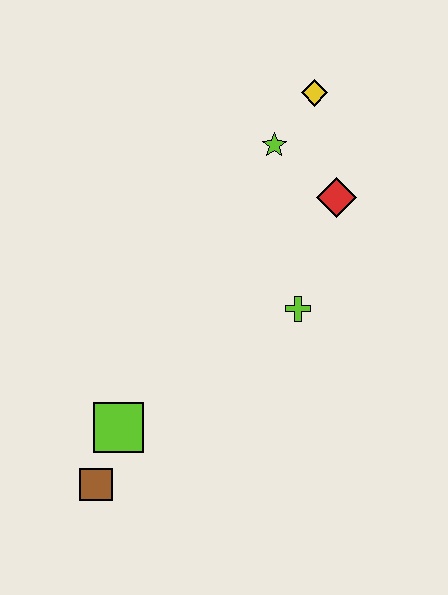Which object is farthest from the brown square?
The yellow diamond is farthest from the brown square.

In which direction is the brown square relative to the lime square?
The brown square is below the lime square.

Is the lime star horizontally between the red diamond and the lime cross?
No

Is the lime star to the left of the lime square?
No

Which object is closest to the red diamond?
The lime star is closest to the red diamond.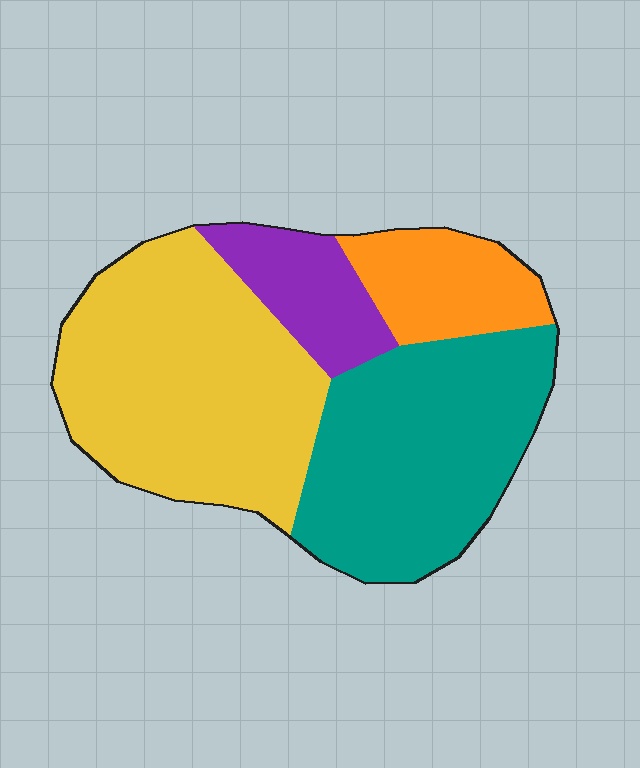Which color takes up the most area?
Yellow, at roughly 40%.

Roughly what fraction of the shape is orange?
Orange covers around 15% of the shape.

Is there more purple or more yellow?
Yellow.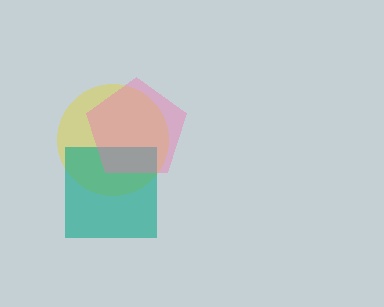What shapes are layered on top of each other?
The layered shapes are: a yellow circle, a teal square, a pink pentagon.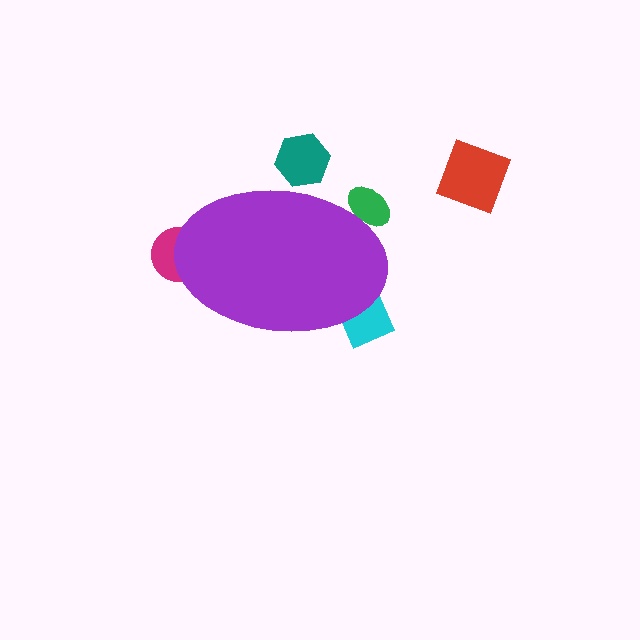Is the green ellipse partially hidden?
Yes, the green ellipse is partially hidden behind the purple ellipse.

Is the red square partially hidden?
No, the red square is fully visible.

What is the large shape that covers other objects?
A purple ellipse.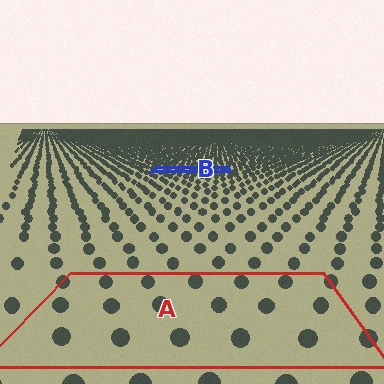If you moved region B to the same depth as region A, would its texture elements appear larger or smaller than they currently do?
They would appear larger. At a closer depth, the same texture elements are projected at a bigger on-screen size.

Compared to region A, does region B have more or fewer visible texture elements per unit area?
Region B has more texture elements per unit area — they are packed more densely because it is farther away.